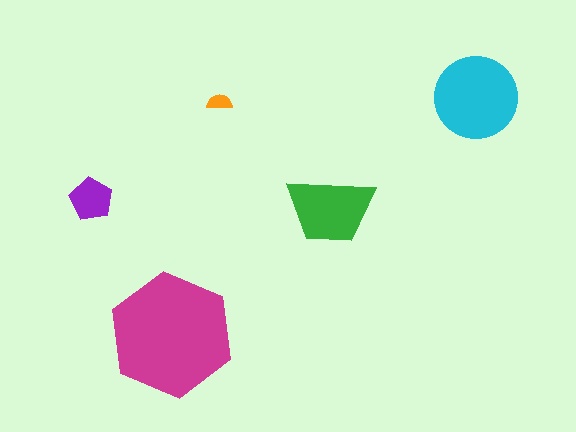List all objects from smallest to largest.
The orange semicircle, the purple pentagon, the green trapezoid, the cyan circle, the magenta hexagon.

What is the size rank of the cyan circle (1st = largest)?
2nd.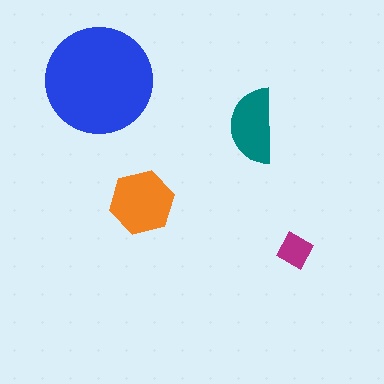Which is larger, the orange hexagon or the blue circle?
The blue circle.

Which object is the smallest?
The magenta diamond.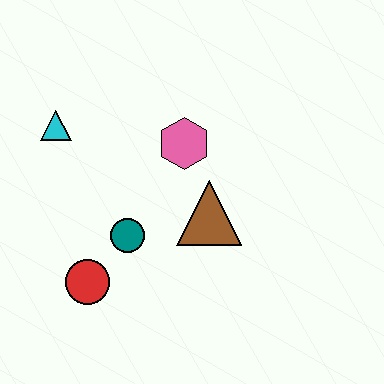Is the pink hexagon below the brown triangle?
No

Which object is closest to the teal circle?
The red circle is closest to the teal circle.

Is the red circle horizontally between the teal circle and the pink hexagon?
No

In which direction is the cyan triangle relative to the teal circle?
The cyan triangle is above the teal circle.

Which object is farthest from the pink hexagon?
The red circle is farthest from the pink hexagon.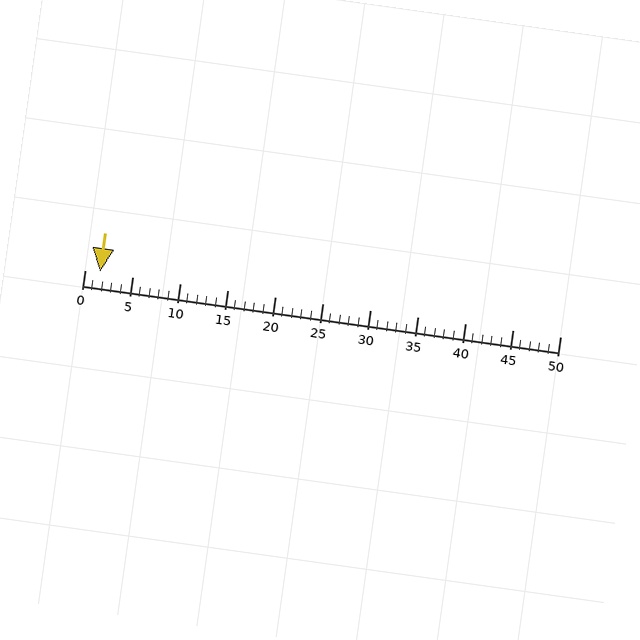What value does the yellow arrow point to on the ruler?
The yellow arrow points to approximately 2.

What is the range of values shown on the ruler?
The ruler shows values from 0 to 50.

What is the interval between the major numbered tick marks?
The major tick marks are spaced 5 units apart.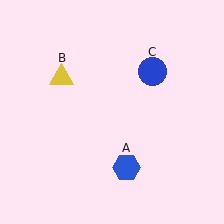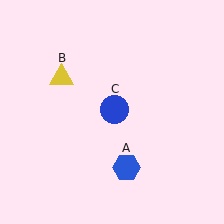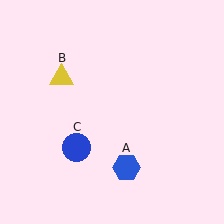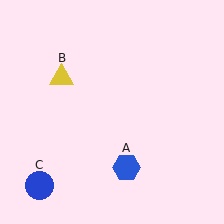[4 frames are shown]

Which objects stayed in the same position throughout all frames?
Blue hexagon (object A) and yellow triangle (object B) remained stationary.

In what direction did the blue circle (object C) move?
The blue circle (object C) moved down and to the left.